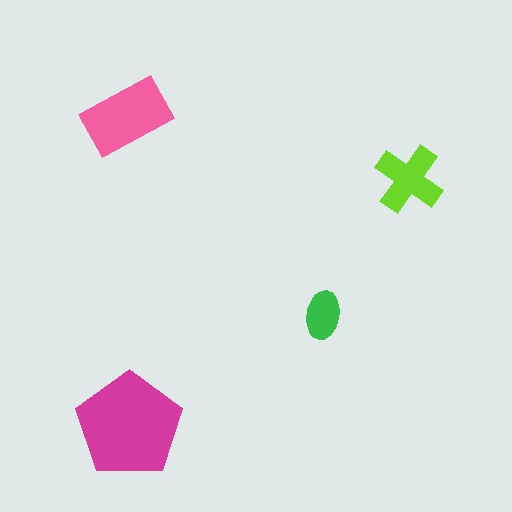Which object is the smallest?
The green ellipse.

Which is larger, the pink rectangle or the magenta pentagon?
The magenta pentagon.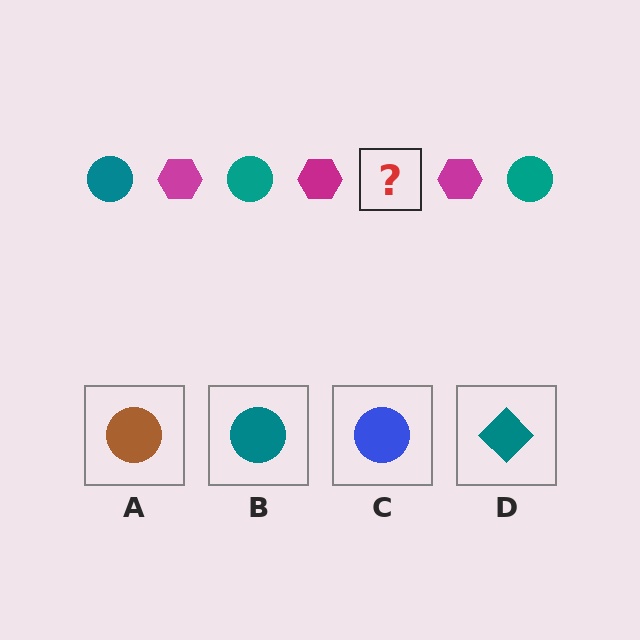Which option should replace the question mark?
Option B.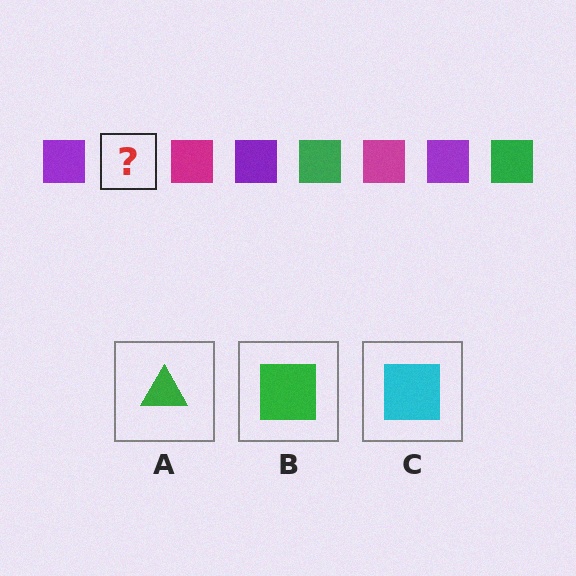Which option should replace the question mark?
Option B.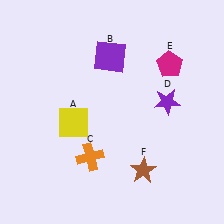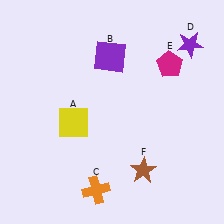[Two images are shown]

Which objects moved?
The objects that moved are: the orange cross (C), the purple star (D).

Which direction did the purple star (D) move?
The purple star (D) moved up.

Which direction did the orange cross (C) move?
The orange cross (C) moved down.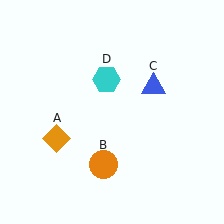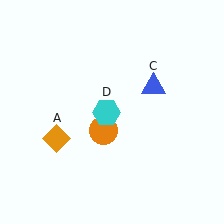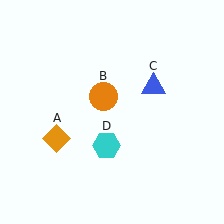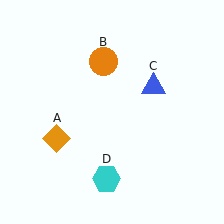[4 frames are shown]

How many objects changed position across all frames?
2 objects changed position: orange circle (object B), cyan hexagon (object D).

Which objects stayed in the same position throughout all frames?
Orange diamond (object A) and blue triangle (object C) remained stationary.